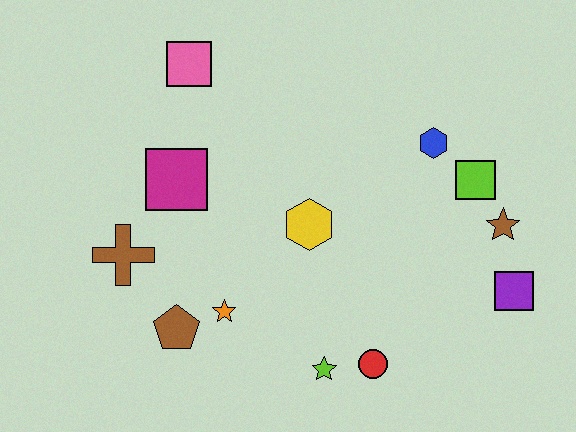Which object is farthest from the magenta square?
The purple square is farthest from the magenta square.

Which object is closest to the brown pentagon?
The orange star is closest to the brown pentagon.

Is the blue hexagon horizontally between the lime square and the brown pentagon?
Yes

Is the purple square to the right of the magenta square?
Yes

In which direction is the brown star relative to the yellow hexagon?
The brown star is to the right of the yellow hexagon.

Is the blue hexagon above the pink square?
No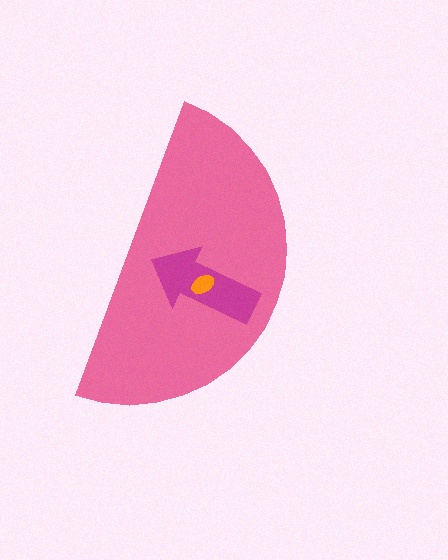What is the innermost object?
The orange ellipse.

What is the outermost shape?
The pink semicircle.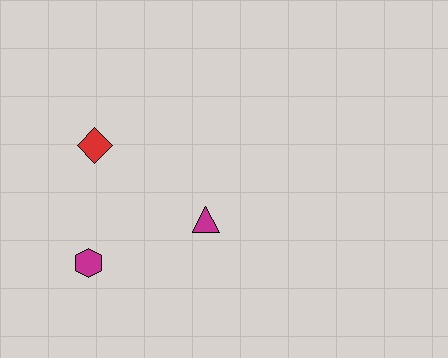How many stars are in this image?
There are no stars.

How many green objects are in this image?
There are no green objects.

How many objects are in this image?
There are 3 objects.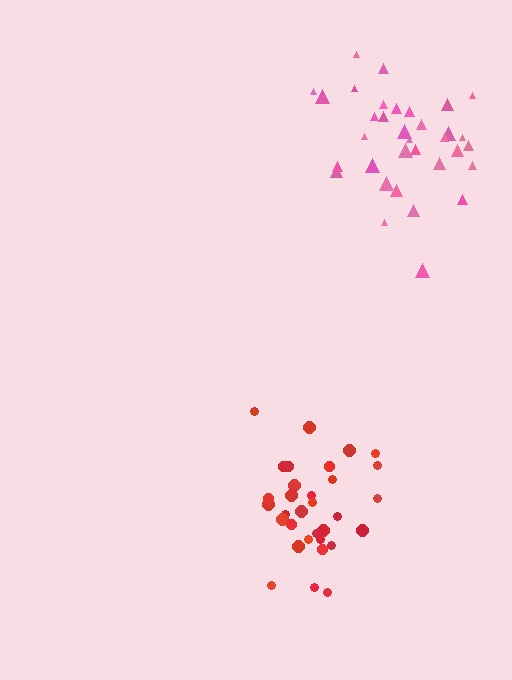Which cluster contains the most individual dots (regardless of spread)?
Pink (34).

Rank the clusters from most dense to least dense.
red, pink.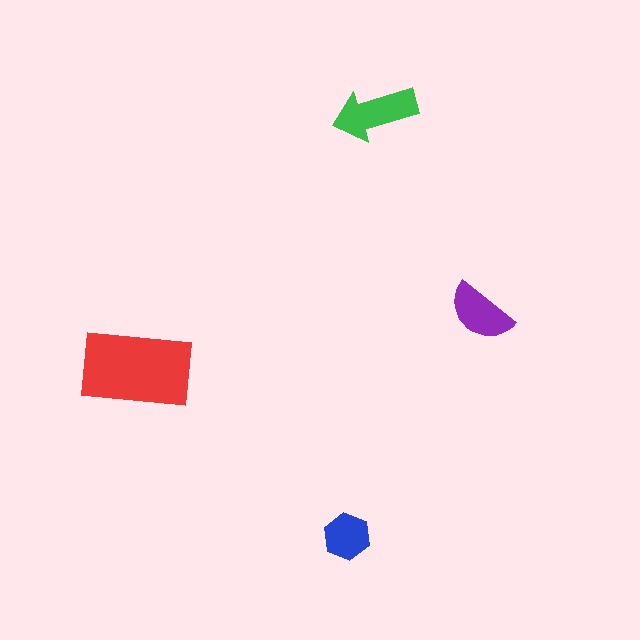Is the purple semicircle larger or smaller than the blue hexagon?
Larger.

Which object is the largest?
The red rectangle.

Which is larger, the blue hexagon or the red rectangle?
The red rectangle.